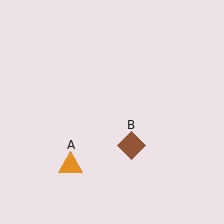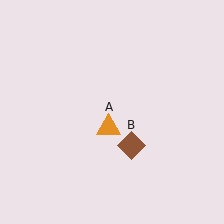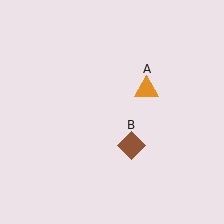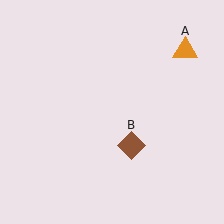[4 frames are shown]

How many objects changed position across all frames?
1 object changed position: orange triangle (object A).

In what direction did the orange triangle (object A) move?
The orange triangle (object A) moved up and to the right.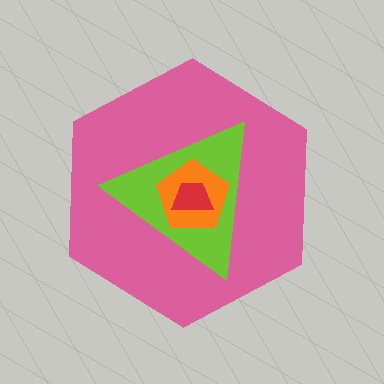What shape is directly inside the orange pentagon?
The red trapezoid.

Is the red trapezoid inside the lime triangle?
Yes.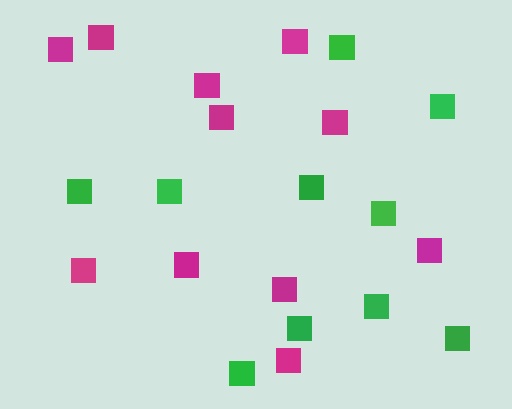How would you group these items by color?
There are 2 groups: one group of green squares (10) and one group of magenta squares (11).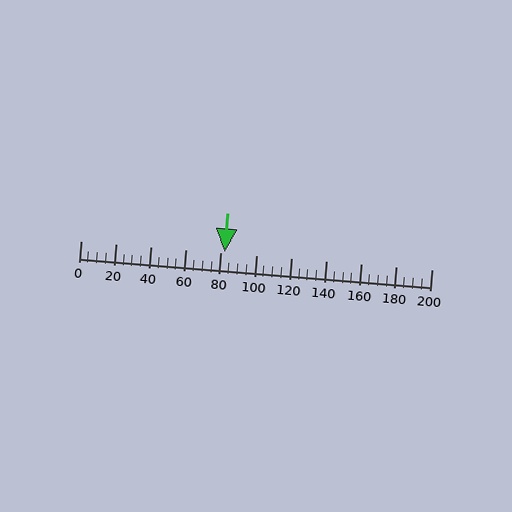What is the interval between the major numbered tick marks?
The major tick marks are spaced 20 units apart.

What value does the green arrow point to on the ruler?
The green arrow points to approximately 82.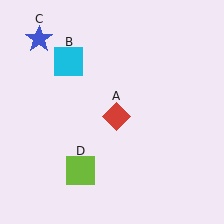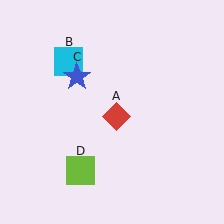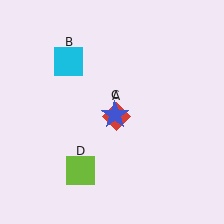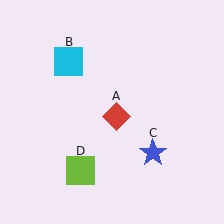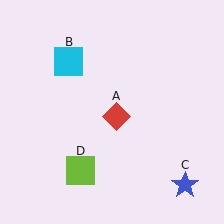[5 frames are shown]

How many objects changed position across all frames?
1 object changed position: blue star (object C).